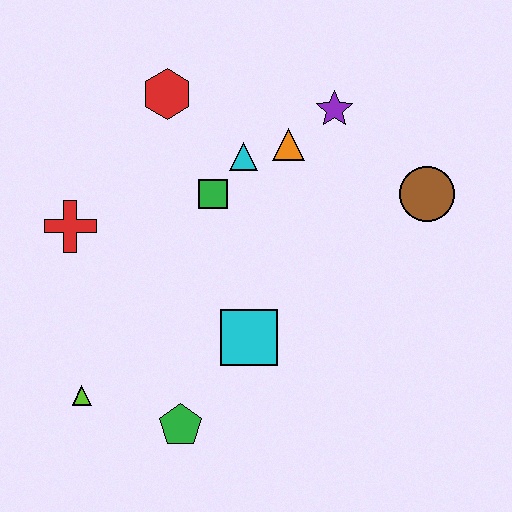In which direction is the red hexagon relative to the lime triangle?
The red hexagon is above the lime triangle.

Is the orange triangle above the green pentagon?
Yes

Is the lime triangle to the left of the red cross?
No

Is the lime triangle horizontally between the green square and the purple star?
No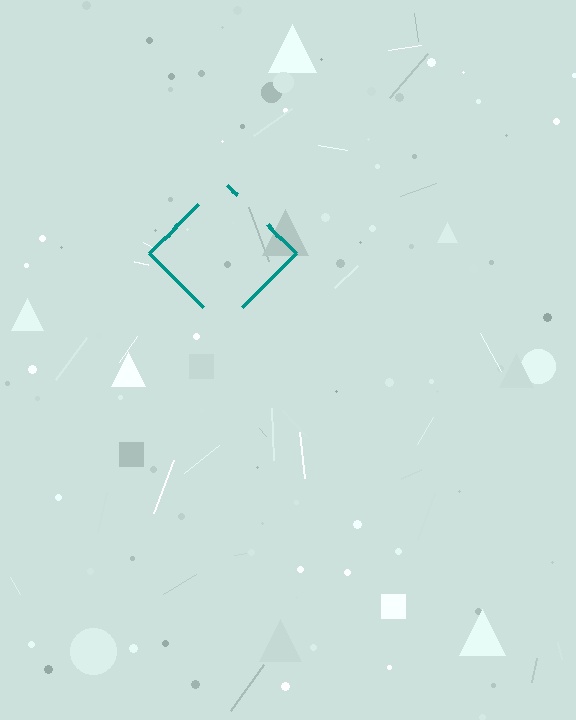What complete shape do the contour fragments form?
The contour fragments form a diamond.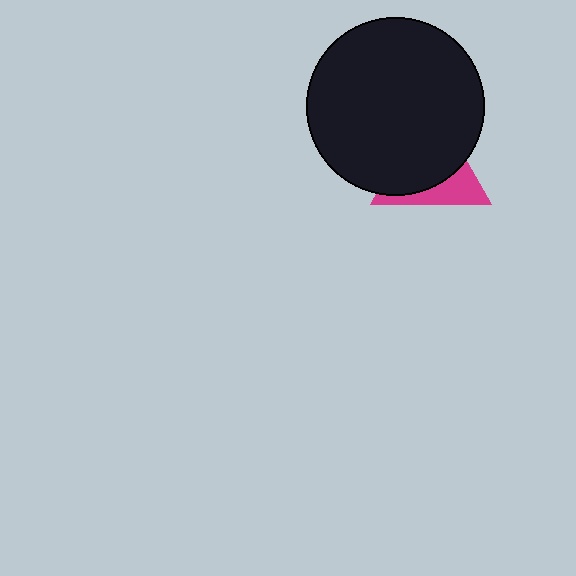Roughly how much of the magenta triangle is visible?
A small part of it is visible (roughly 34%).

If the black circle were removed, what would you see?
You would see the complete magenta triangle.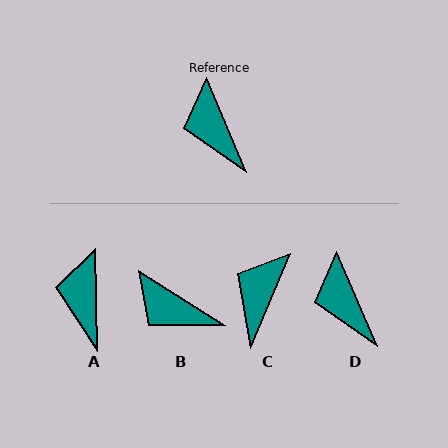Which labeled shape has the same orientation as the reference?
D.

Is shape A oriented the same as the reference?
No, it is off by about 22 degrees.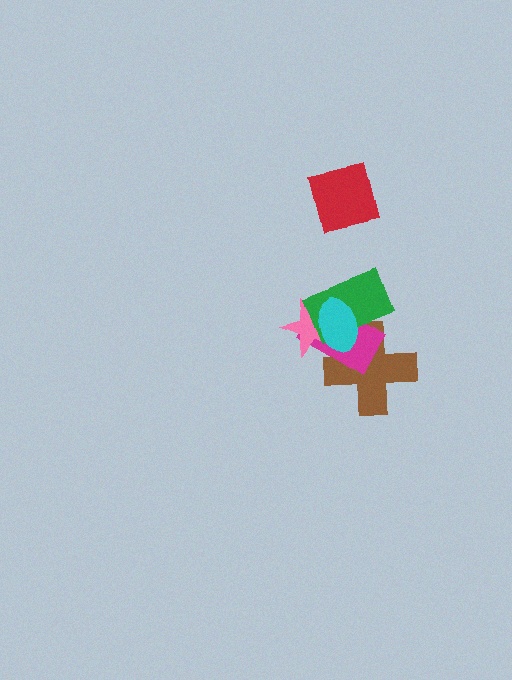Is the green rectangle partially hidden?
Yes, it is partially covered by another shape.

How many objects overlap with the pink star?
3 objects overlap with the pink star.